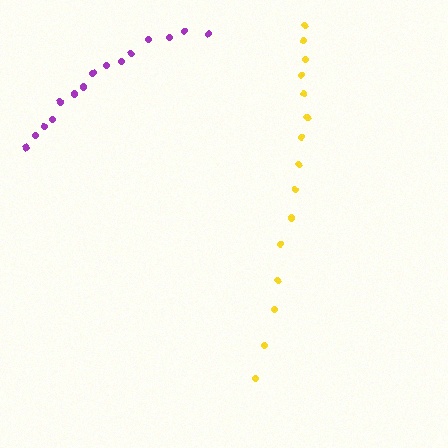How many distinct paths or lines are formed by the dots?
There are 2 distinct paths.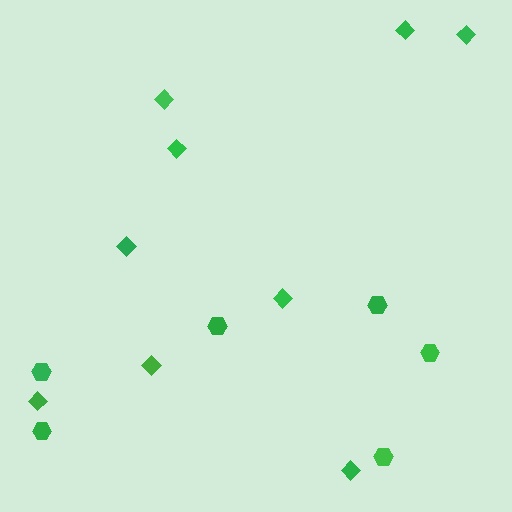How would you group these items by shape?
There are 2 groups: one group of diamonds (9) and one group of hexagons (6).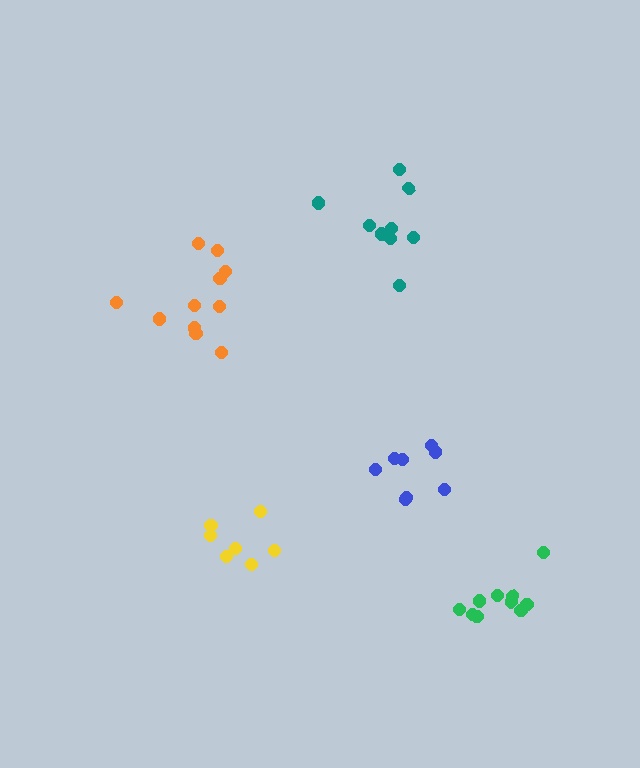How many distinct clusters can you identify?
There are 5 distinct clusters.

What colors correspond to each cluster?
The clusters are colored: green, orange, yellow, teal, blue.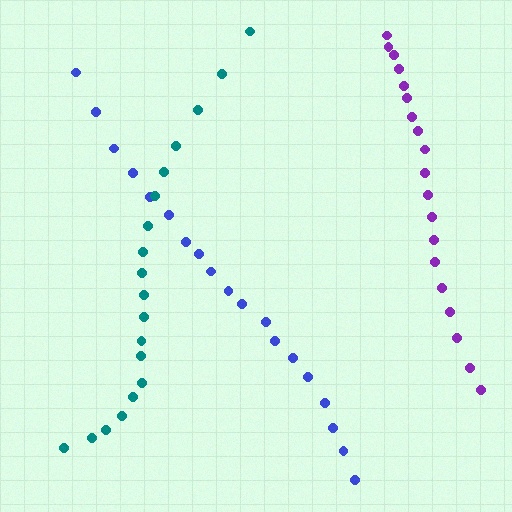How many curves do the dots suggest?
There are 3 distinct paths.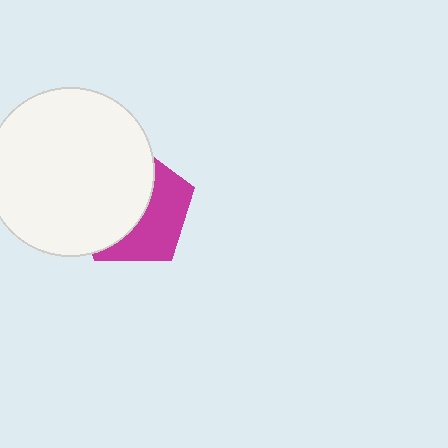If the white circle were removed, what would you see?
You would see the complete magenta pentagon.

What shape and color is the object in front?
The object in front is a white circle.